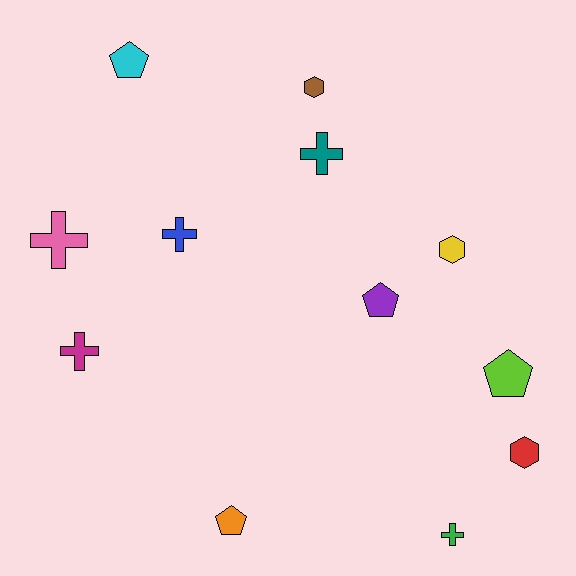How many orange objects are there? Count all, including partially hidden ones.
There is 1 orange object.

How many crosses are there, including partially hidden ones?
There are 5 crosses.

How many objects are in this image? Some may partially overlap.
There are 12 objects.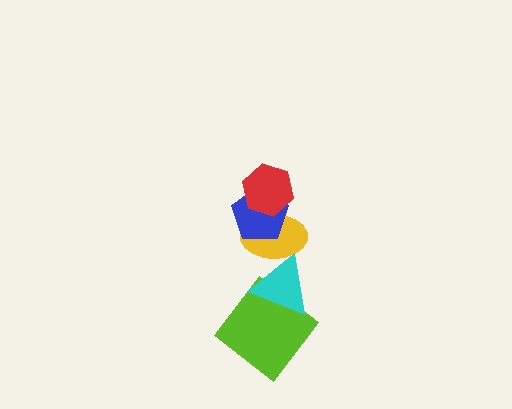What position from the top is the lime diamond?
The lime diamond is 5th from the top.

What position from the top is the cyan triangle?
The cyan triangle is 4th from the top.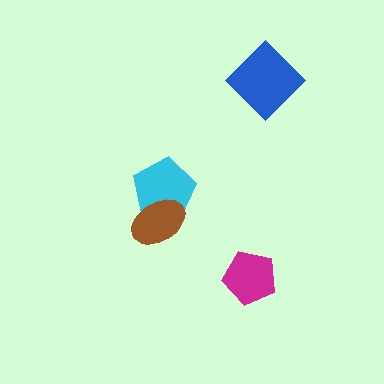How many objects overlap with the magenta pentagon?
0 objects overlap with the magenta pentagon.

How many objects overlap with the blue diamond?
0 objects overlap with the blue diamond.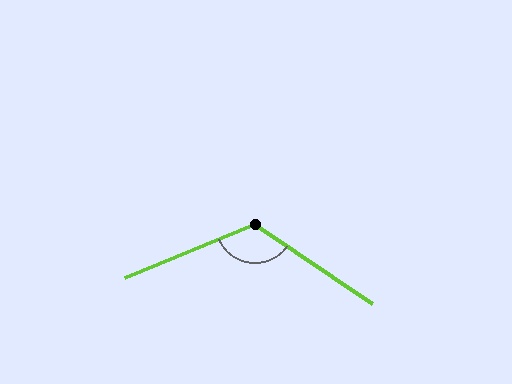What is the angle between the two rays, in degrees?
Approximately 124 degrees.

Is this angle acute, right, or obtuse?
It is obtuse.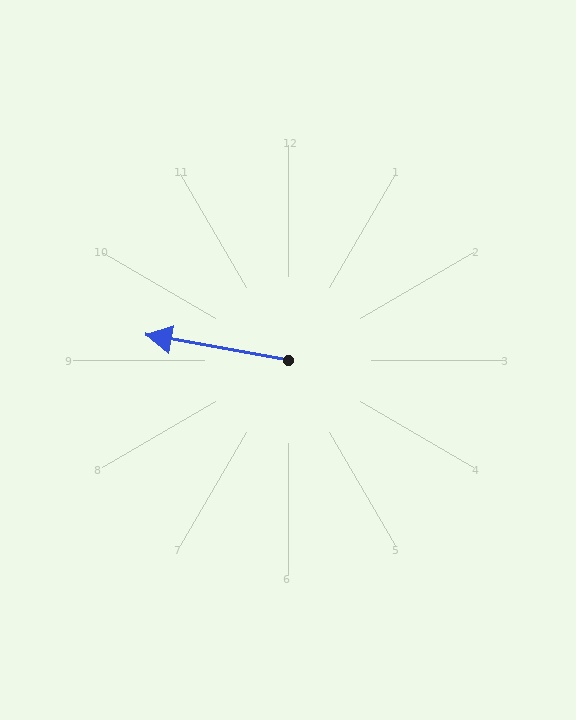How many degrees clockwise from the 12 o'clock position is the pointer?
Approximately 280 degrees.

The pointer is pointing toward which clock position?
Roughly 9 o'clock.